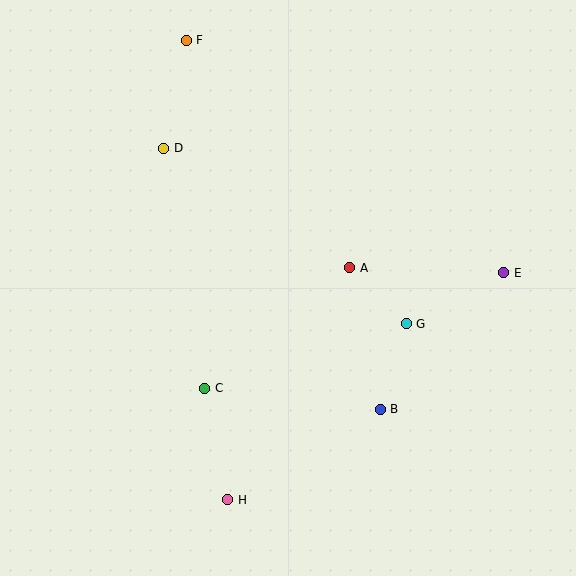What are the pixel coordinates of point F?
Point F is at (186, 40).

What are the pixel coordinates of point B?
Point B is at (380, 409).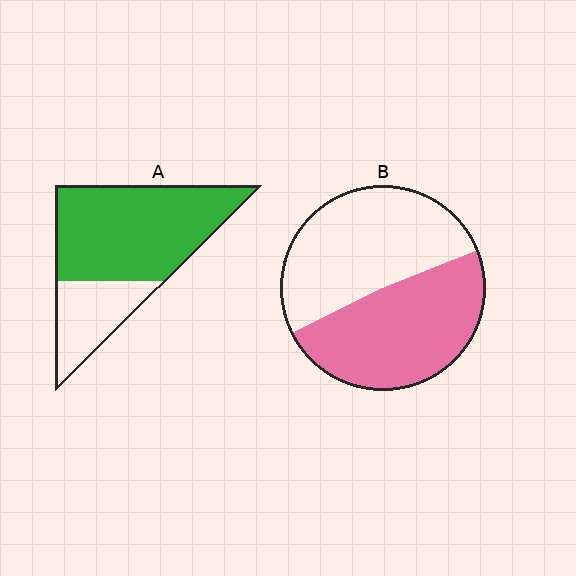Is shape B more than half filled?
Roughly half.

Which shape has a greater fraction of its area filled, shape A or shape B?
Shape A.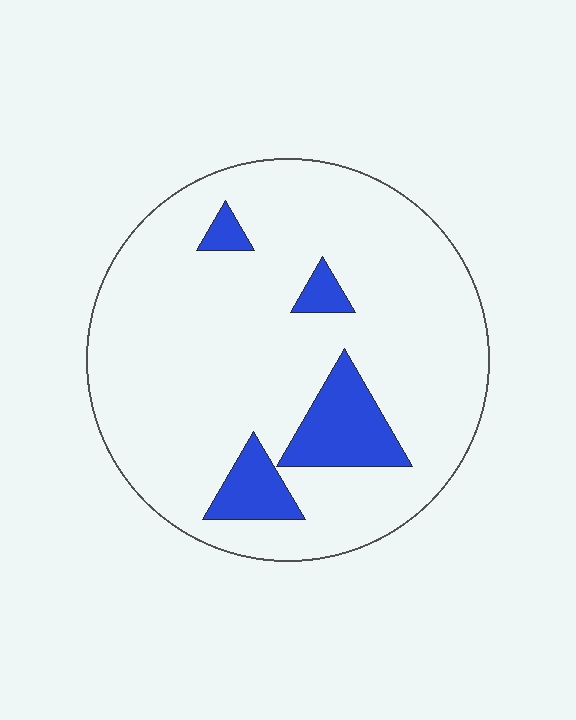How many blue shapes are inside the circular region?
4.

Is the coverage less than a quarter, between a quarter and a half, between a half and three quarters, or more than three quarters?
Less than a quarter.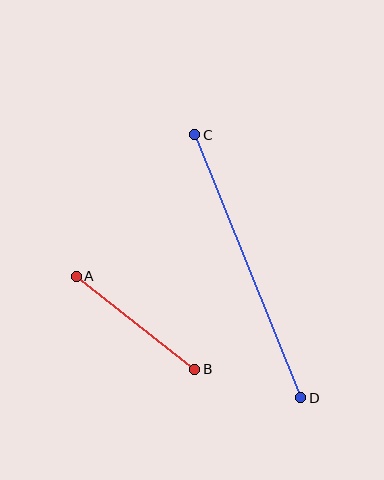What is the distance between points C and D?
The distance is approximately 284 pixels.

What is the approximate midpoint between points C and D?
The midpoint is at approximately (248, 266) pixels.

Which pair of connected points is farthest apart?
Points C and D are farthest apart.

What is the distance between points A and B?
The distance is approximately 150 pixels.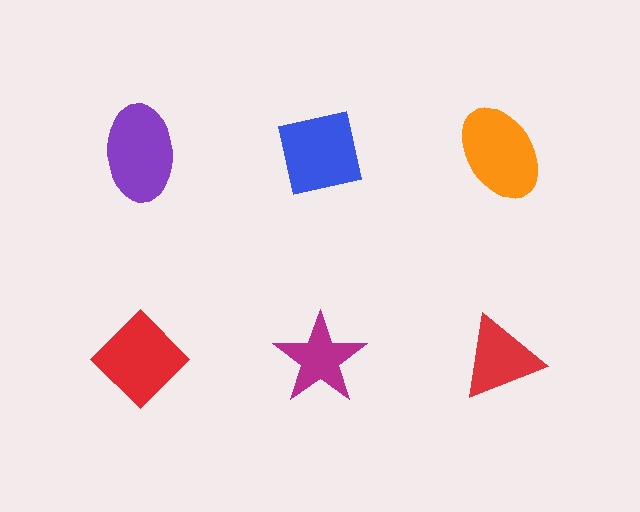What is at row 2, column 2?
A magenta star.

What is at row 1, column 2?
A blue square.